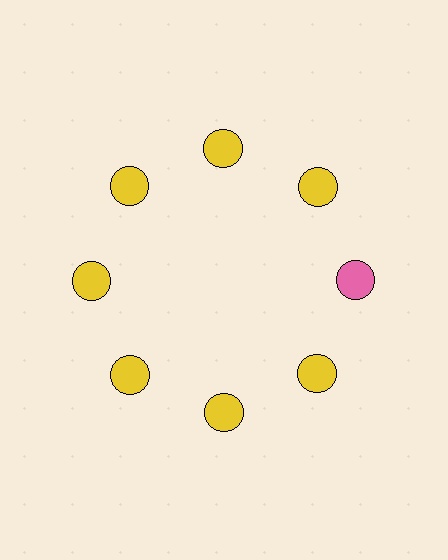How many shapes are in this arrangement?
There are 8 shapes arranged in a ring pattern.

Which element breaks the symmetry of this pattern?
The pink circle at roughly the 3 o'clock position breaks the symmetry. All other shapes are yellow circles.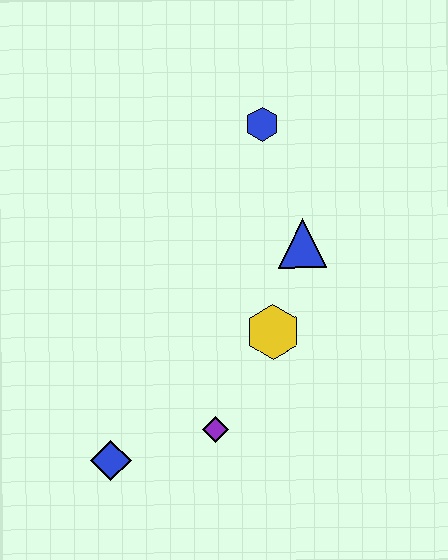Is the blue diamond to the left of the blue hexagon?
Yes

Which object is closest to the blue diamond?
The purple diamond is closest to the blue diamond.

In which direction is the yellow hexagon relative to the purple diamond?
The yellow hexagon is above the purple diamond.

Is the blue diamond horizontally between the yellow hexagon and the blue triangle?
No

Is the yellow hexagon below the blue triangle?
Yes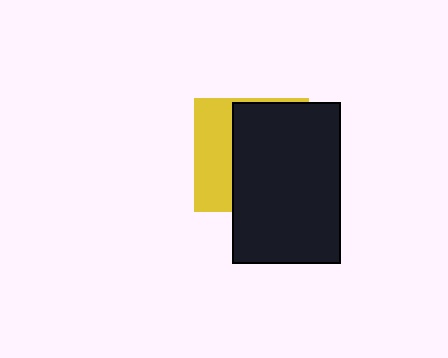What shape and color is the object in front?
The object in front is a black rectangle.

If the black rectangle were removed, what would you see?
You would see the complete yellow square.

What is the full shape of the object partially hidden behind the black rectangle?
The partially hidden object is a yellow square.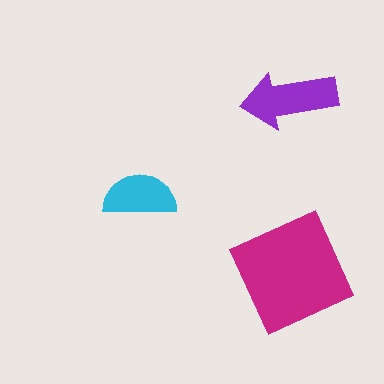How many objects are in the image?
There are 3 objects in the image.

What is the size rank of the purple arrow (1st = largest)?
2nd.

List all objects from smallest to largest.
The cyan semicircle, the purple arrow, the magenta square.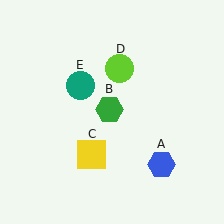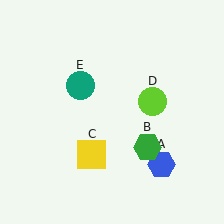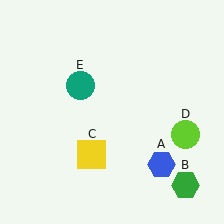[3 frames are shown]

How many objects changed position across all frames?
2 objects changed position: green hexagon (object B), lime circle (object D).